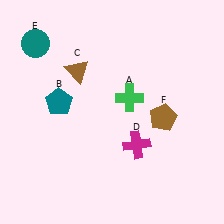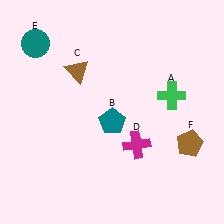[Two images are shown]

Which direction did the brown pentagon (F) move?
The brown pentagon (F) moved right.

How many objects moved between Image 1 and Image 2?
3 objects moved between the two images.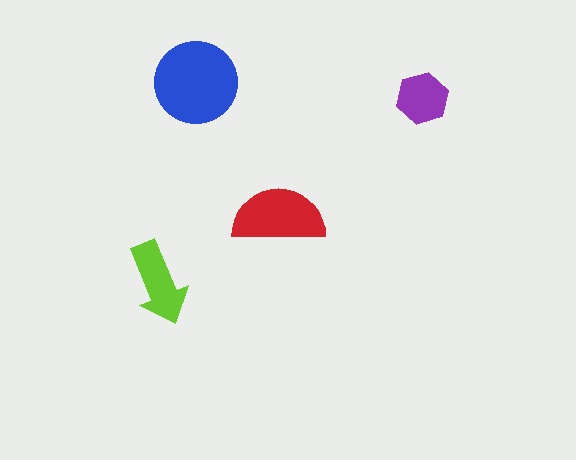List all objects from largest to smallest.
The blue circle, the red semicircle, the lime arrow, the purple hexagon.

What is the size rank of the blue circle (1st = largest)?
1st.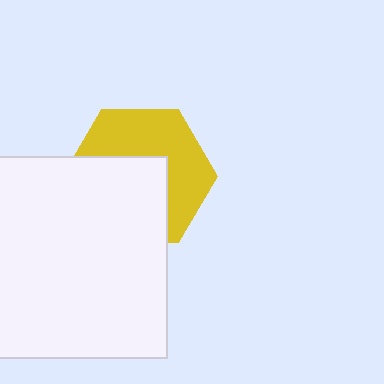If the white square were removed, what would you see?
You would see the complete yellow hexagon.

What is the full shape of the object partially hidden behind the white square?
The partially hidden object is a yellow hexagon.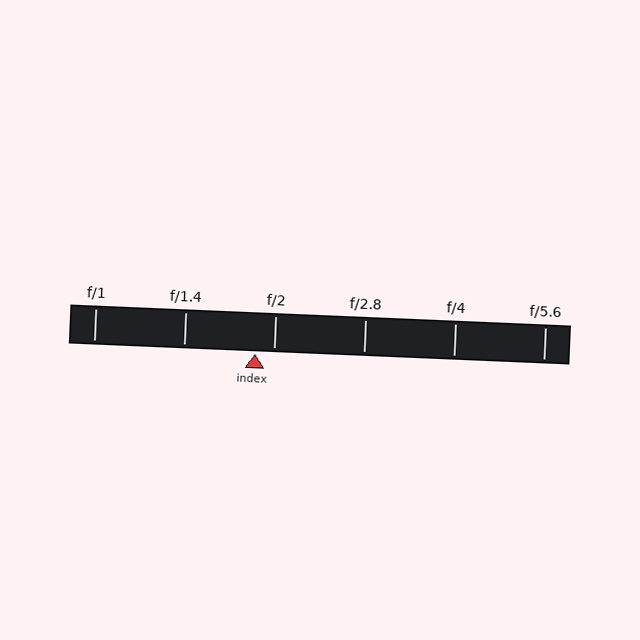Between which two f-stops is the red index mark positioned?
The index mark is between f/1.4 and f/2.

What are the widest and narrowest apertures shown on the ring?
The widest aperture shown is f/1 and the narrowest is f/5.6.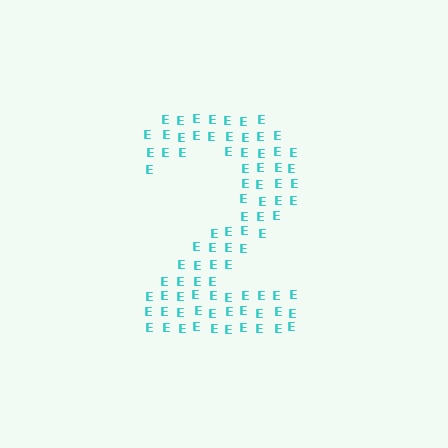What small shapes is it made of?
It is made of small letter E's.